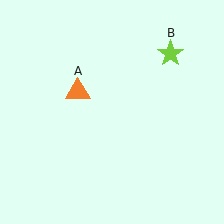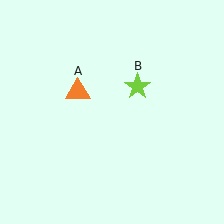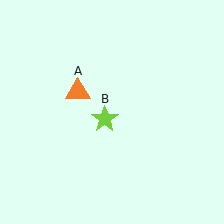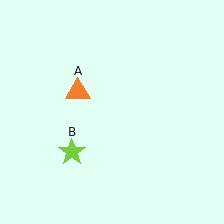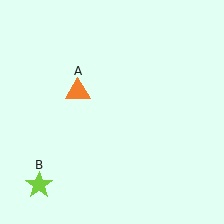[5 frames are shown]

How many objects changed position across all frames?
1 object changed position: lime star (object B).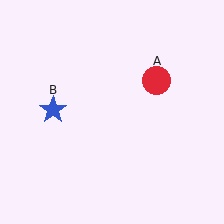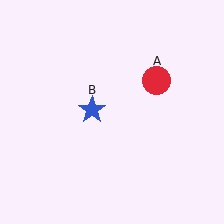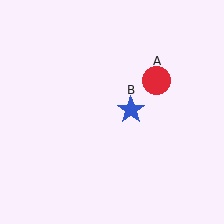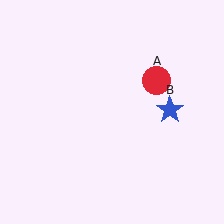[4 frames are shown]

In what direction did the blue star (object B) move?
The blue star (object B) moved right.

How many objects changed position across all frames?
1 object changed position: blue star (object B).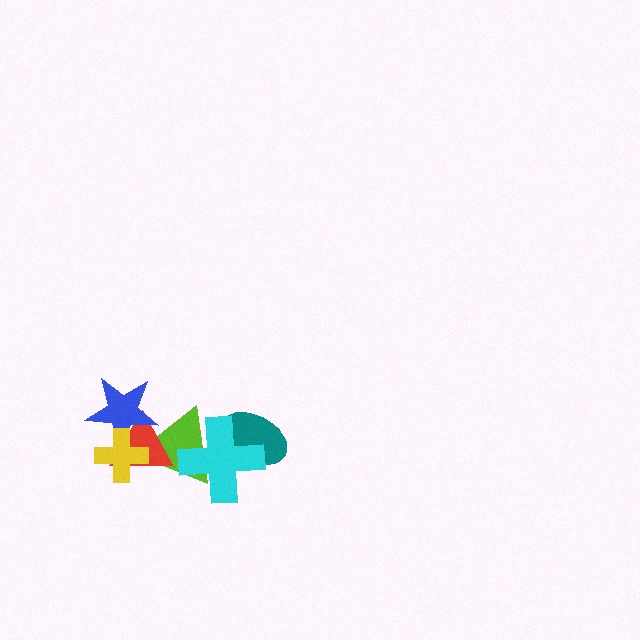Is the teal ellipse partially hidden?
Yes, it is partially covered by another shape.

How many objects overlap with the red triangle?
3 objects overlap with the red triangle.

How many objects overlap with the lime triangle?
4 objects overlap with the lime triangle.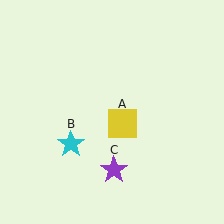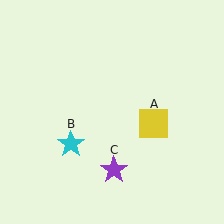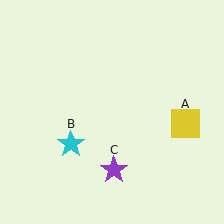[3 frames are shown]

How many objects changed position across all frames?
1 object changed position: yellow square (object A).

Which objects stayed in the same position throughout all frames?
Cyan star (object B) and purple star (object C) remained stationary.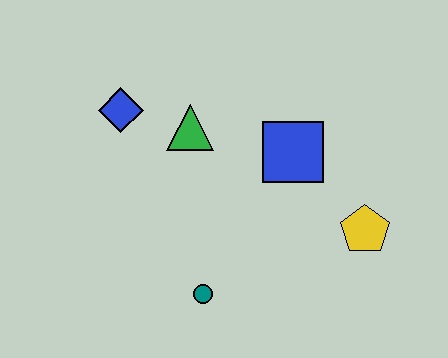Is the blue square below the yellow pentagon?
No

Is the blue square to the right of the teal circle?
Yes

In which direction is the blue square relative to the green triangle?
The blue square is to the right of the green triangle.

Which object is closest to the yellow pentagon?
The blue square is closest to the yellow pentagon.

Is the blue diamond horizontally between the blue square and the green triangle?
No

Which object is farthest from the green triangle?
The yellow pentagon is farthest from the green triangle.